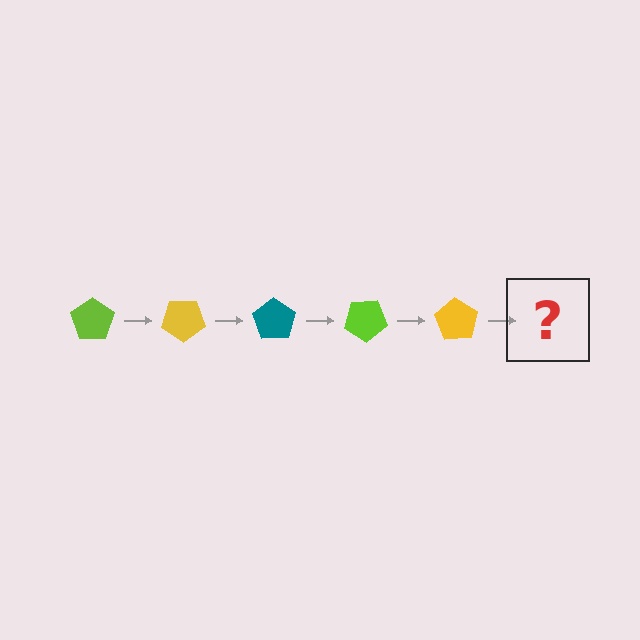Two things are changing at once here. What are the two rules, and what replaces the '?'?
The two rules are that it rotates 35 degrees each step and the color cycles through lime, yellow, and teal. The '?' should be a teal pentagon, rotated 175 degrees from the start.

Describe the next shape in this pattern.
It should be a teal pentagon, rotated 175 degrees from the start.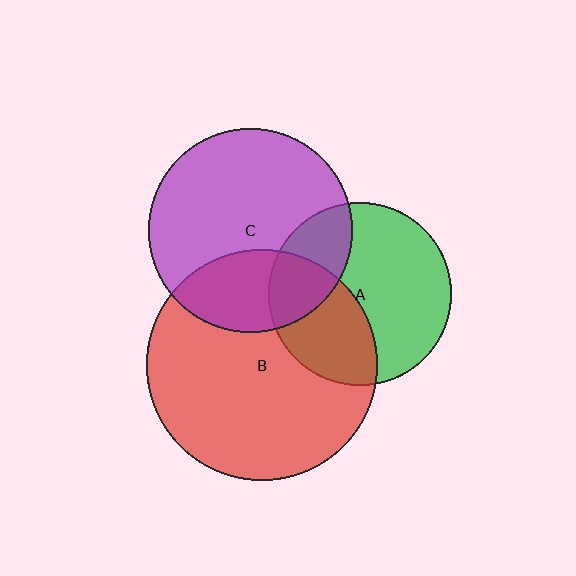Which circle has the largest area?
Circle B (red).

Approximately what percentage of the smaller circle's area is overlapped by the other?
Approximately 25%.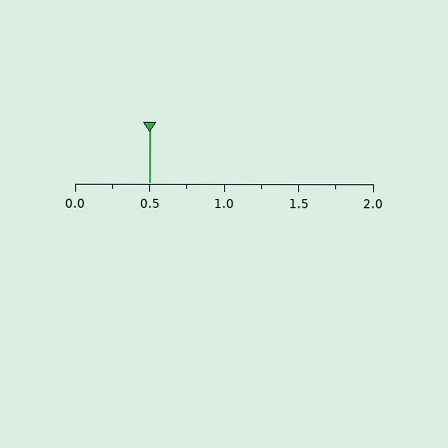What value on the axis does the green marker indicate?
The marker indicates approximately 0.5.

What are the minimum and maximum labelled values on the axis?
The axis runs from 0.0 to 2.0.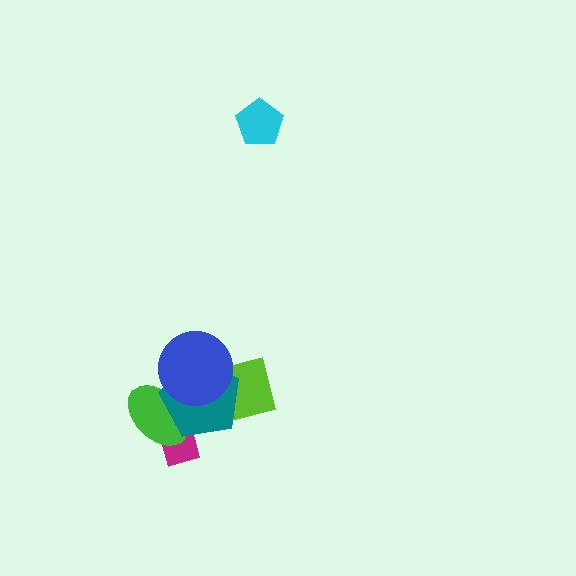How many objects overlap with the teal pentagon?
4 objects overlap with the teal pentagon.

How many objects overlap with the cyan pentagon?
0 objects overlap with the cyan pentagon.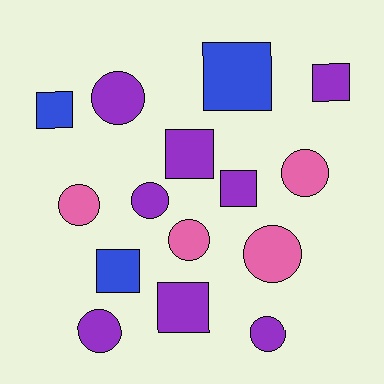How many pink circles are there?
There are 4 pink circles.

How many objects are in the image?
There are 15 objects.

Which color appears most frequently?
Purple, with 8 objects.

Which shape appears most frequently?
Circle, with 8 objects.